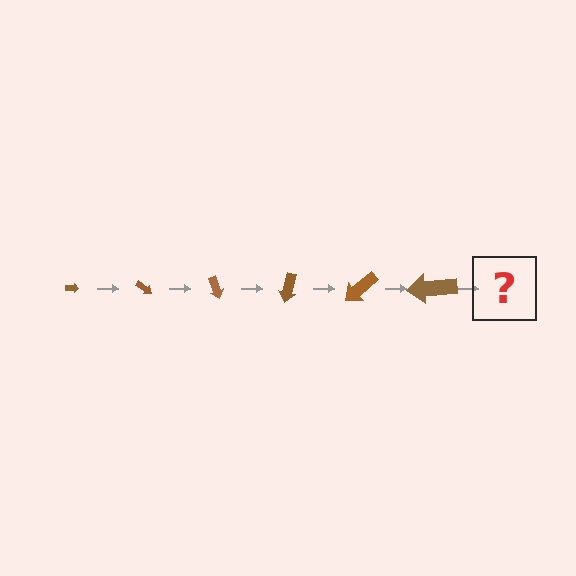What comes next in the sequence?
The next element should be an arrow, larger than the previous one and rotated 210 degrees from the start.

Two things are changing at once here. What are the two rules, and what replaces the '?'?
The two rules are that the arrow grows larger each step and it rotates 35 degrees each step. The '?' should be an arrow, larger than the previous one and rotated 210 degrees from the start.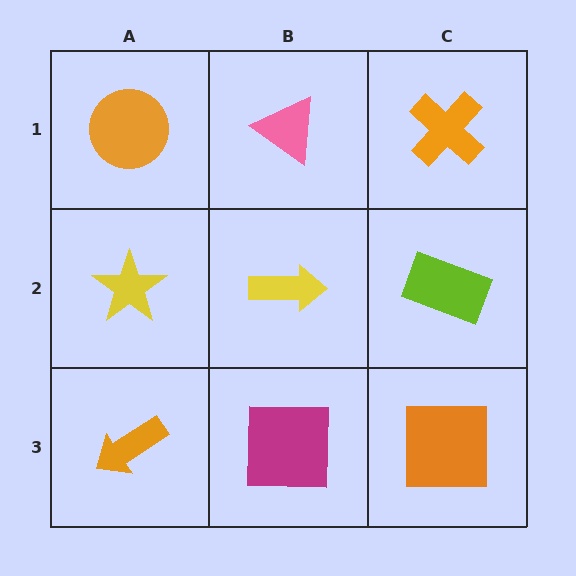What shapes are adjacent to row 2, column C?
An orange cross (row 1, column C), an orange square (row 3, column C), a yellow arrow (row 2, column B).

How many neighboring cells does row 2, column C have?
3.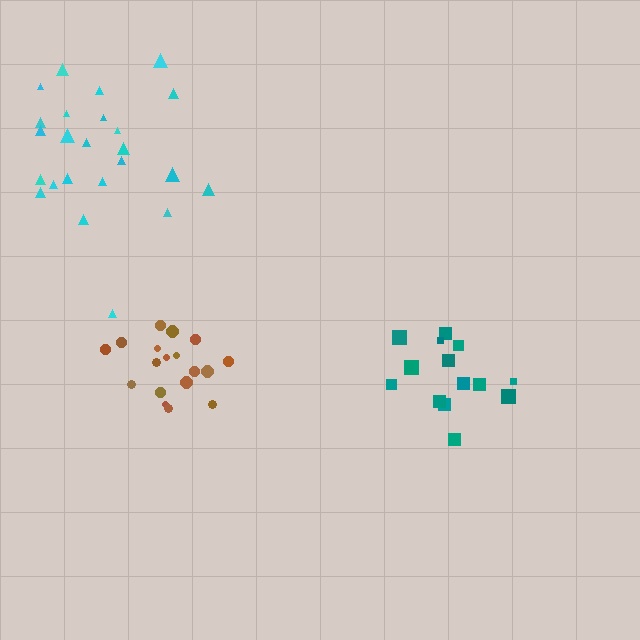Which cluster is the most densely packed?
Brown.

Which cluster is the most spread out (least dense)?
Cyan.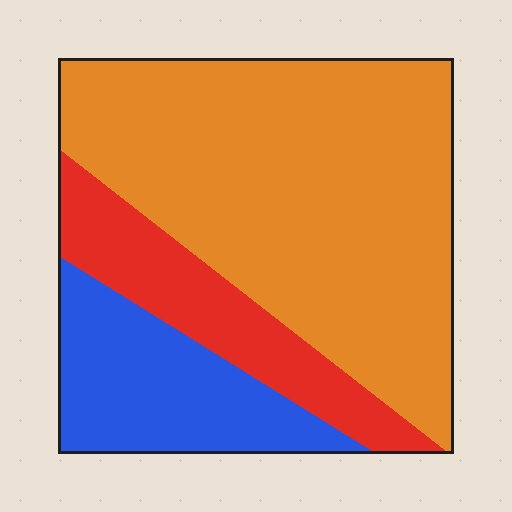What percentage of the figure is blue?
Blue covers about 20% of the figure.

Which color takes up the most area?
Orange, at roughly 60%.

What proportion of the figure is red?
Red takes up between a sixth and a third of the figure.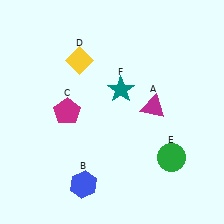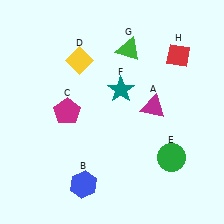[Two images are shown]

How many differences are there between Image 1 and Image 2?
There are 2 differences between the two images.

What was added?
A green triangle (G), a red diamond (H) were added in Image 2.